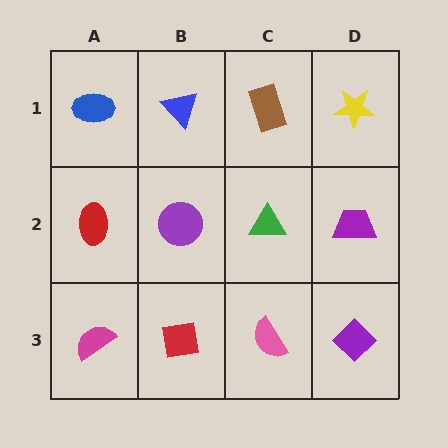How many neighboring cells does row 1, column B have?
3.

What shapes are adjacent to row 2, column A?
A blue ellipse (row 1, column A), a magenta semicircle (row 3, column A), a purple circle (row 2, column B).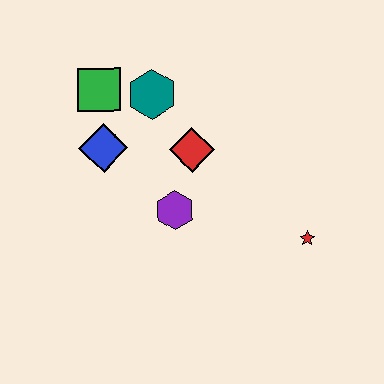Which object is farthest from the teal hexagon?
The red star is farthest from the teal hexagon.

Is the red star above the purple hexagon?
No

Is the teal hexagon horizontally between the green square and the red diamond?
Yes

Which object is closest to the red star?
The purple hexagon is closest to the red star.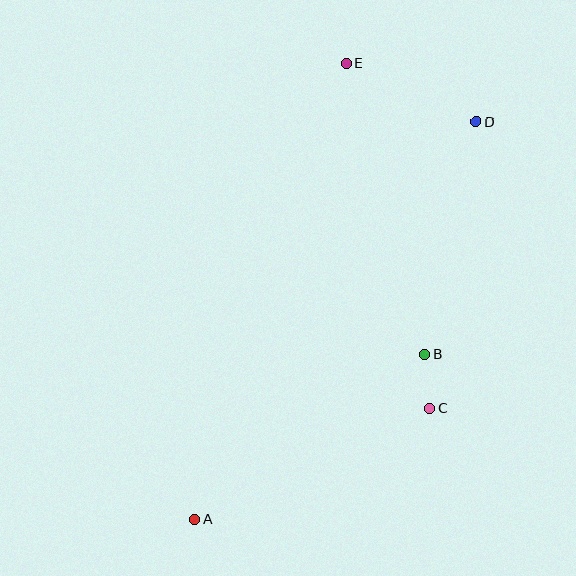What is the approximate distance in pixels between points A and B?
The distance between A and B is approximately 283 pixels.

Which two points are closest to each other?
Points B and C are closest to each other.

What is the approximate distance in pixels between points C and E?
The distance between C and E is approximately 355 pixels.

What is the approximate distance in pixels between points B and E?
The distance between B and E is approximately 301 pixels.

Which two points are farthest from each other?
Points A and D are farthest from each other.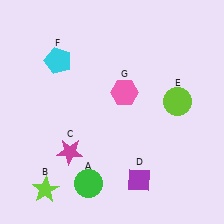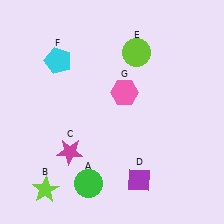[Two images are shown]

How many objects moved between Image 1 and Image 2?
1 object moved between the two images.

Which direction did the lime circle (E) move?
The lime circle (E) moved up.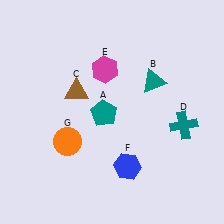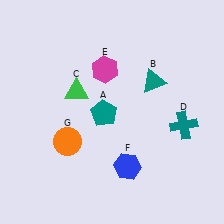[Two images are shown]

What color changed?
The triangle (C) changed from brown in Image 1 to green in Image 2.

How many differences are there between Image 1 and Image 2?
There is 1 difference between the two images.